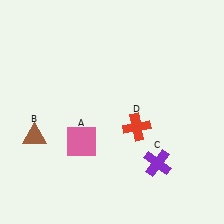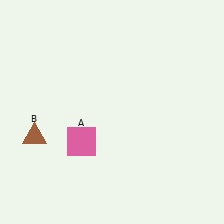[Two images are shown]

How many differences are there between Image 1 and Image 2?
There are 2 differences between the two images.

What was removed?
The red cross (D), the purple cross (C) were removed in Image 2.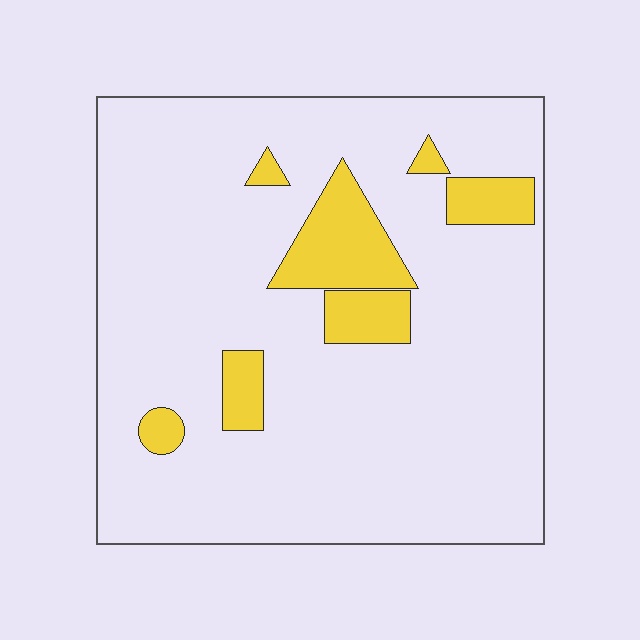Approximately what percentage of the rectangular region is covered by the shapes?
Approximately 15%.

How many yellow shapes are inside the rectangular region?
7.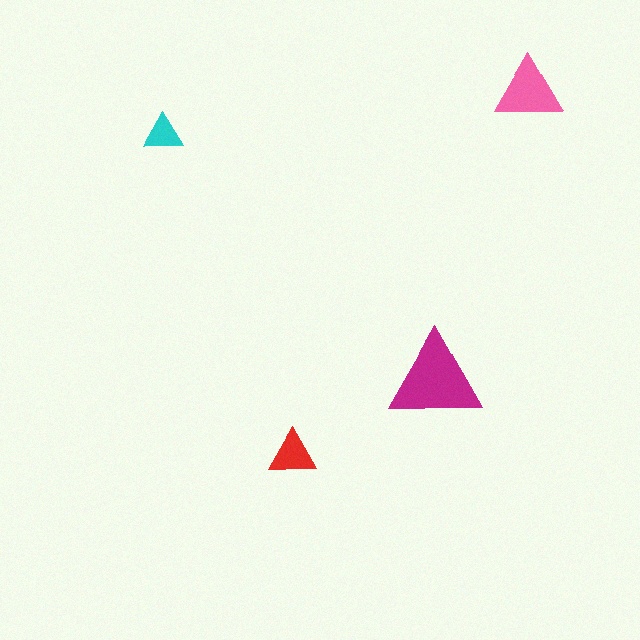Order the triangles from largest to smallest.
the magenta one, the pink one, the red one, the cyan one.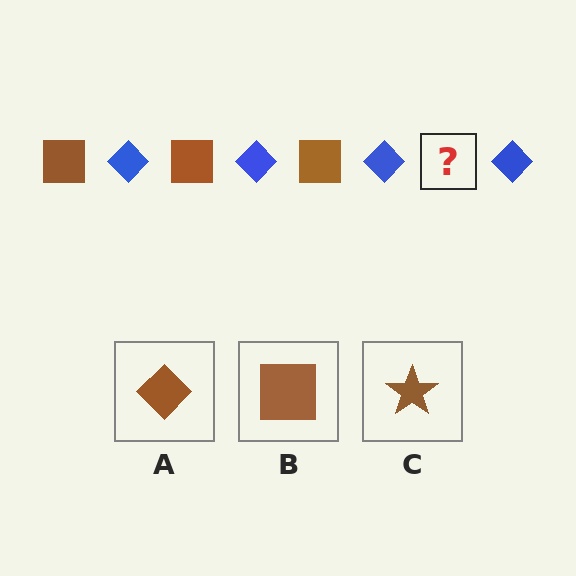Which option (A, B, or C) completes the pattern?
B.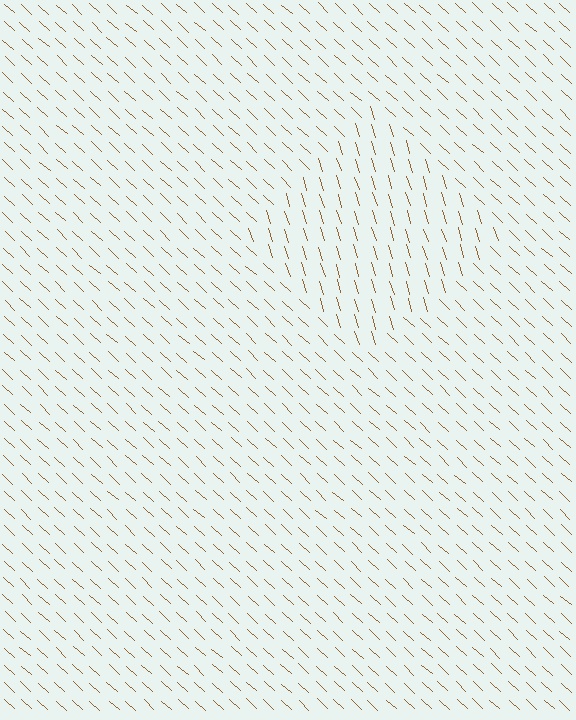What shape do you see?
I see a diamond.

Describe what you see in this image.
The image is filled with small brown line segments. A diamond region in the image has lines oriented differently from the surrounding lines, creating a visible texture boundary.